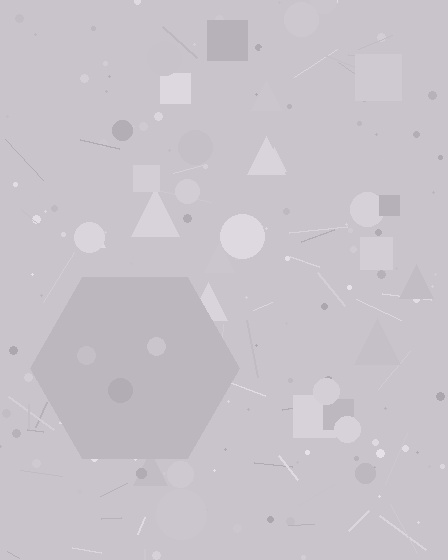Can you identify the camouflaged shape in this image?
The camouflaged shape is a hexagon.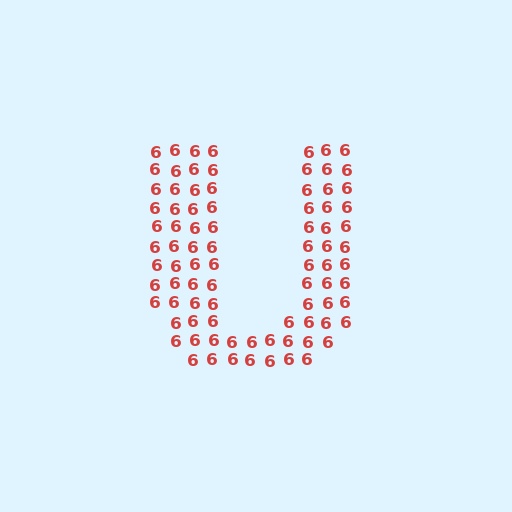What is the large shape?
The large shape is the letter U.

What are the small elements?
The small elements are digit 6's.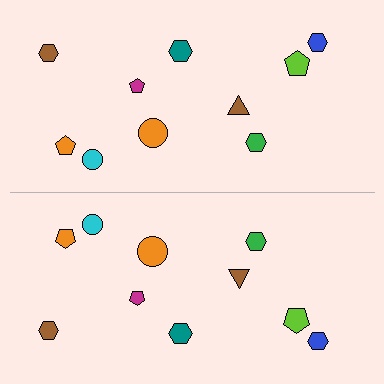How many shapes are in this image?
There are 20 shapes in this image.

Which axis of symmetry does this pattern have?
The pattern has a horizontal axis of symmetry running through the center of the image.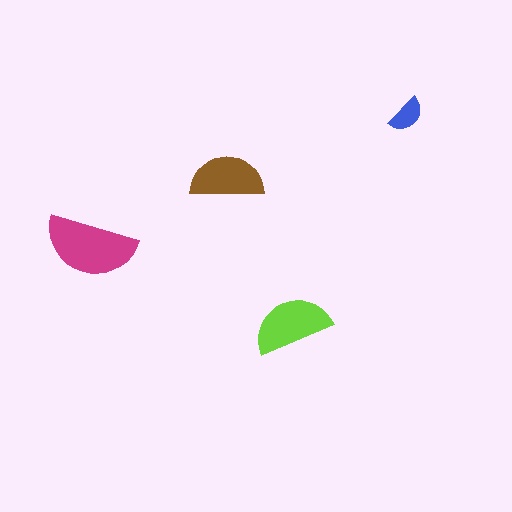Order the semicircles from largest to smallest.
the magenta one, the lime one, the brown one, the blue one.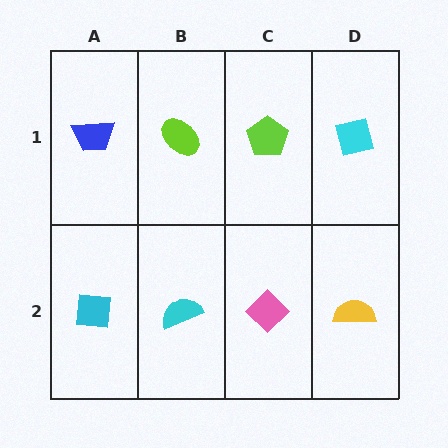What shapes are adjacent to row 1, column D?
A yellow semicircle (row 2, column D), a lime pentagon (row 1, column C).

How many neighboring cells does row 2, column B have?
3.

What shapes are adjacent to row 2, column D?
A cyan square (row 1, column D), a pink diamond (row 2, column C).